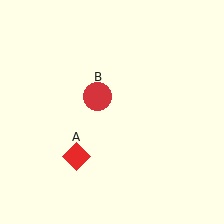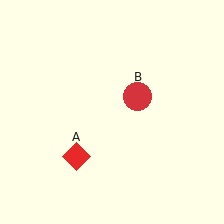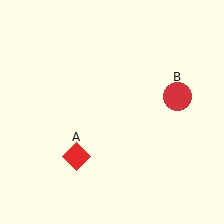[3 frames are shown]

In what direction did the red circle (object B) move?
The red circle (object B) moved right.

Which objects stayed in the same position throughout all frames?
Red diamond (object A) remained stationary.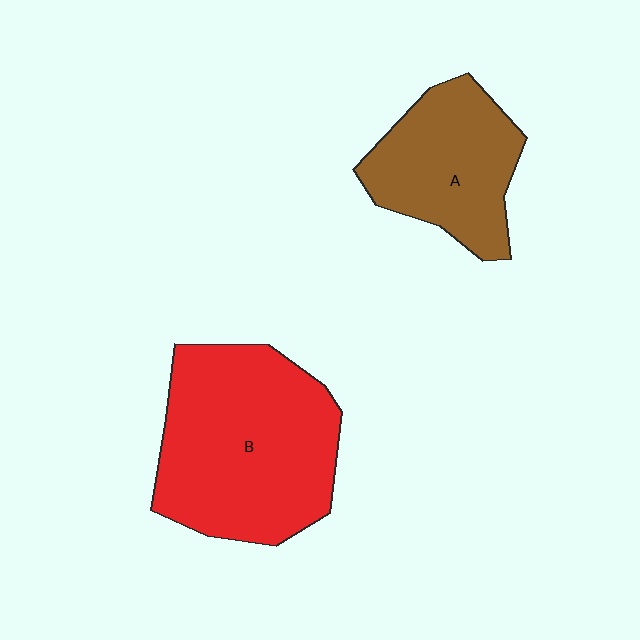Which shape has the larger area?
Shape B (red).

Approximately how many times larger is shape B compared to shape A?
Approximately 1.6 times.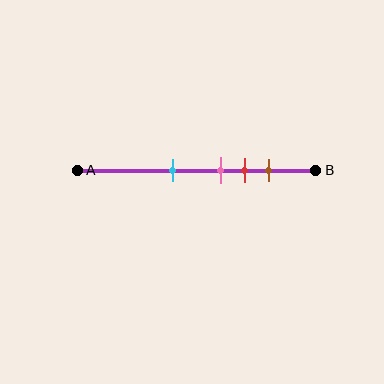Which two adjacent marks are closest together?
The pink and red marks are the closest adjacent pair.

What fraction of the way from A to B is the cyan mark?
The cyan mark is approximately 40% (0.4) of the way from A to B.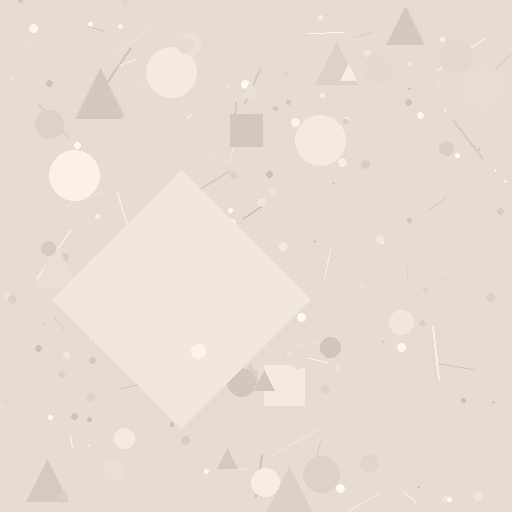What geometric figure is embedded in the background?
A diamond is embedded in the background.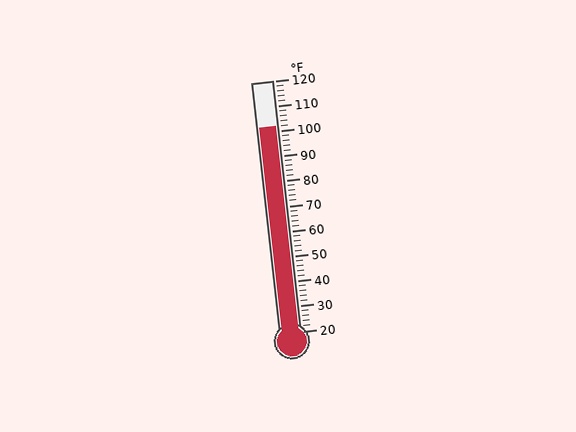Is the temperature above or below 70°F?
The temperature is above 70°F.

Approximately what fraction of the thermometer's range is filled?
The thermometer is filled to approximately 80% of its range.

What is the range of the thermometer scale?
The thermometer scale ranges from 20°F to 120°F.